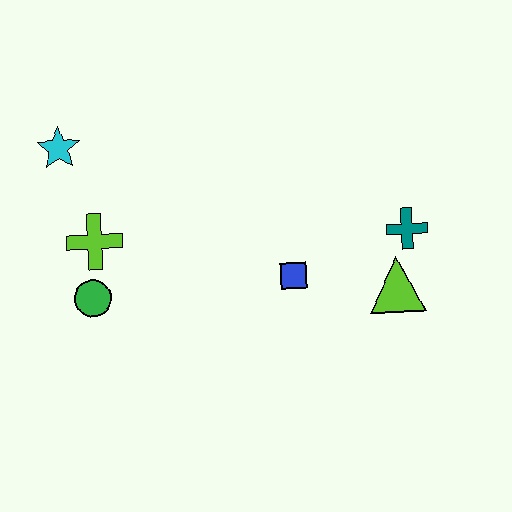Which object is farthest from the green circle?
The teal cross is farthest from the green circle.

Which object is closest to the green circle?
The lime cross is closest to the green circle.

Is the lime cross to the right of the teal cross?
No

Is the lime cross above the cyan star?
No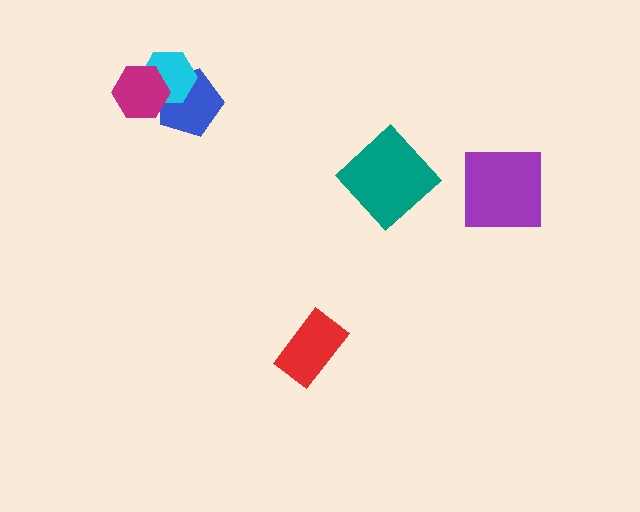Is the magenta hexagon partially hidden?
No, no other shape covers it.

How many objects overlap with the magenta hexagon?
2 objects overlap with the magenta hexagon.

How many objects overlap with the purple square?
0 objects overlap with the purple square.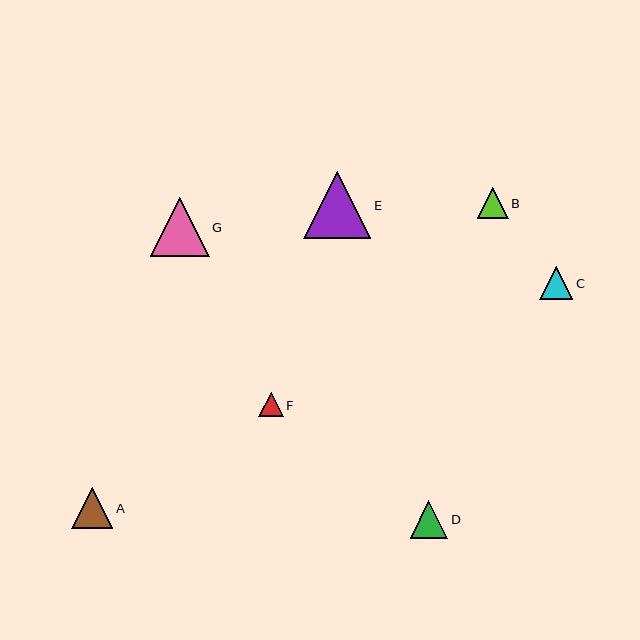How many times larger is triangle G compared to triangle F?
Triangle G is approximately 2.4 times the size of triangle F.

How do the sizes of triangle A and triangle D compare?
Triangle A and triangle D are approximately the same size.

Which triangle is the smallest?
Triangle F is the smallest with a size of approximately 25 pixels.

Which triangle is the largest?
Triangle E is the largest with a size of approximately 68 pixels.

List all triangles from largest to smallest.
From largest to smallest: E, G, A, D, C, B, F.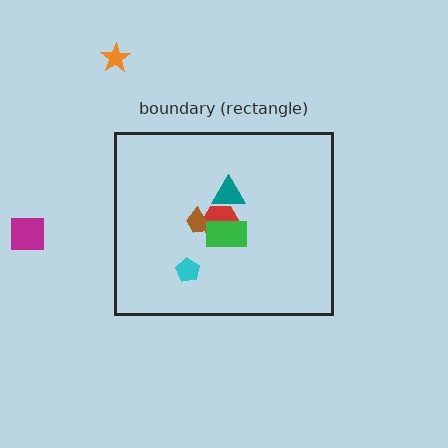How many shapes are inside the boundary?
5 inside, 2 outside.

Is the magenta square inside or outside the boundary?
Outside.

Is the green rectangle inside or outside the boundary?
Inside.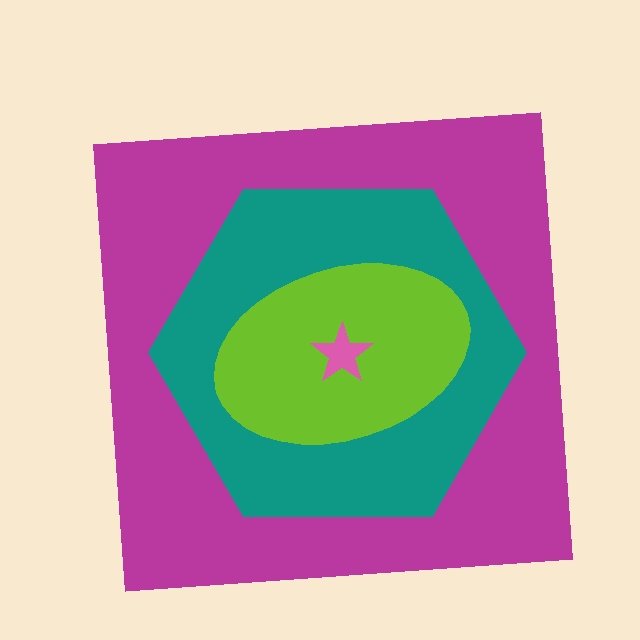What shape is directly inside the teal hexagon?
The lime ellipse.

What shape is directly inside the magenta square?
The teal hexagon.